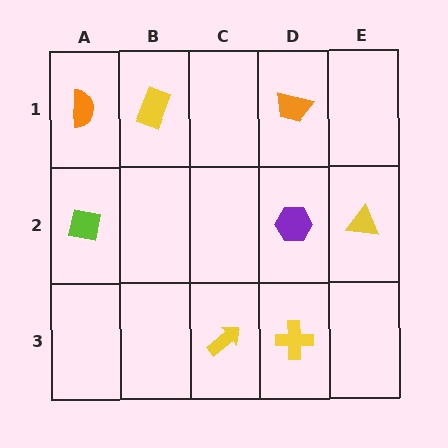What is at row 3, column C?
A yellow arrow.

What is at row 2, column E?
A yellow triangle.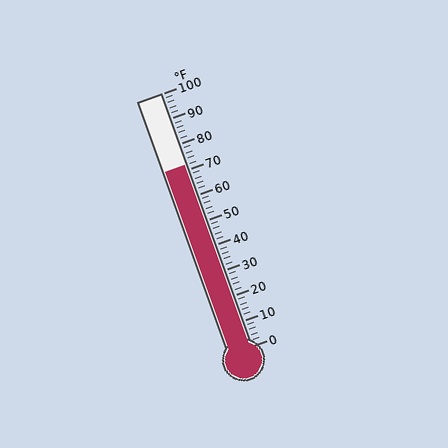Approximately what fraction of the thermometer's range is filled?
The thermometer is filled to approximately 70% of its range.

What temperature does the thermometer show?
The thermometer shows approximately 72°F.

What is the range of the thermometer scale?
The thermometer scale ranges from 0°F to 100°F.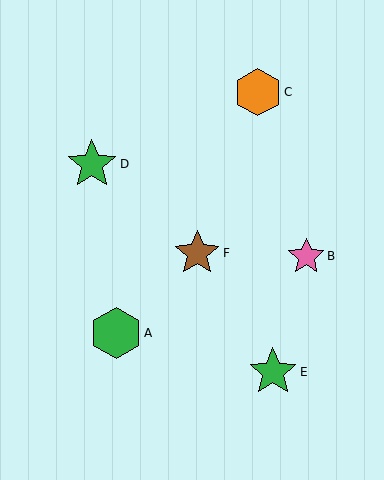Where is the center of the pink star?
The center of the pink star is at (306, 256).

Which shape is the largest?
The green hexagon (labeled A) is the largest.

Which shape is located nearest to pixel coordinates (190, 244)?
The brown star (labeled F) at (197, 253) is nearest to that location.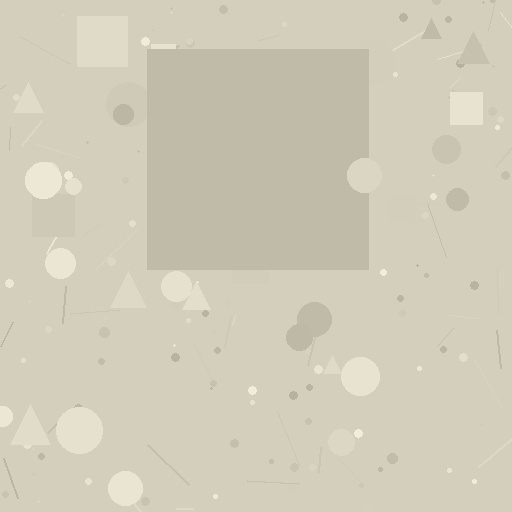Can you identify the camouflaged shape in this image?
The camouflaged shape is a square.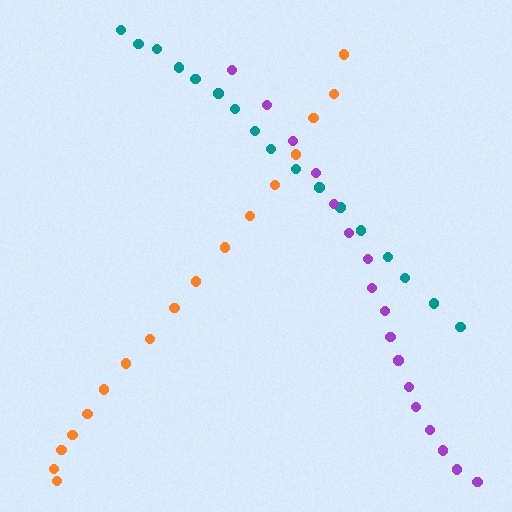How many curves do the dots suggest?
There are 3 distinct paths.